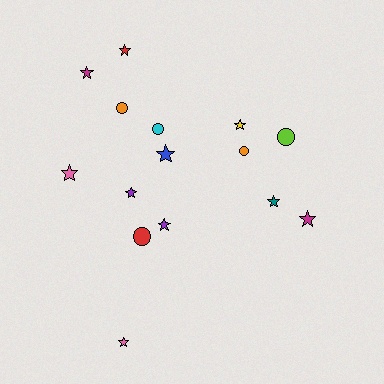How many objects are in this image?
There are 15 objects.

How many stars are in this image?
There are 10 stars.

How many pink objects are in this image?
There are 2 pink objects.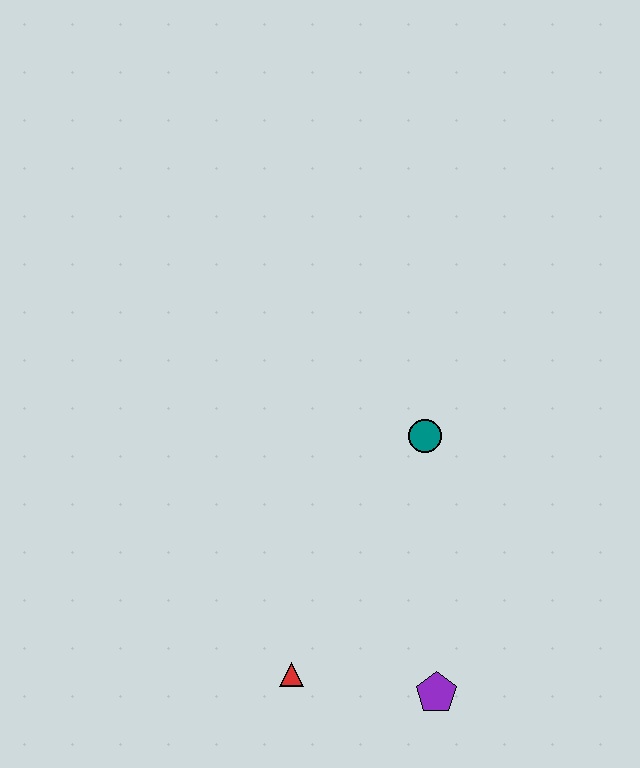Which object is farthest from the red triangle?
The teal circle is farthest from the red triangle.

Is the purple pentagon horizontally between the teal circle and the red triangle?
No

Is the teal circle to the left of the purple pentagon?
Yes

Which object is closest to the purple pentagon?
The red triangle is closest to the purple pentagon.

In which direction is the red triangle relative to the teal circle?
The red triangle is below the teal circle.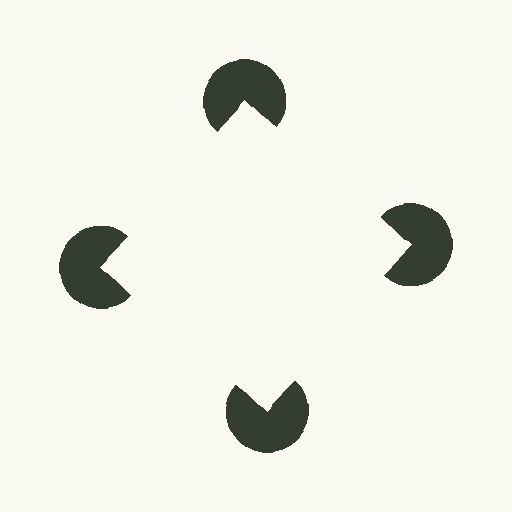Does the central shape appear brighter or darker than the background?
It typically appears slightly brighter than the background, even though no actual brightness change is drawn.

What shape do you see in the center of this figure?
An illusory square — its edges are inferred from the aligned wedge cuts in the pac-man discs, not physically drawn.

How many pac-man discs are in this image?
There are 4 — one at each vertex of the illusory square.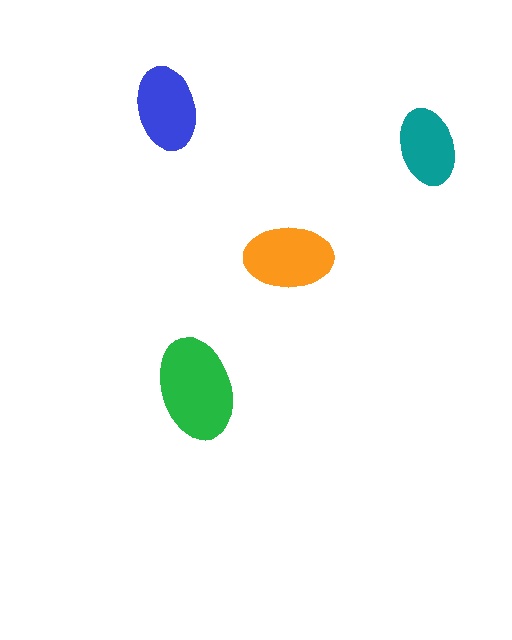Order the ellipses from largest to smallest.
the green one, the orange one, the blue one, the teal one.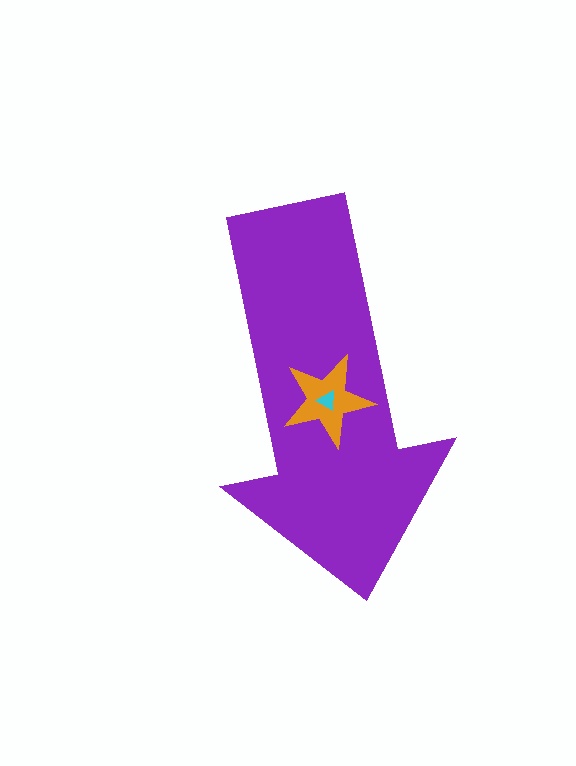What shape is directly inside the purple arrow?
The orange star.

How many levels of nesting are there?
3.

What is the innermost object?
The cyan triangle.